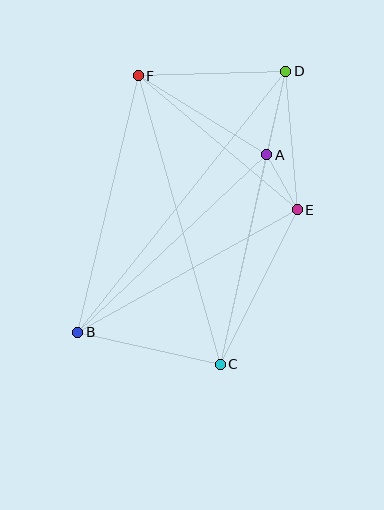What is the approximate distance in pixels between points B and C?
The distance between B and C is approximately 146 pixels.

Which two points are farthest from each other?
Points B and D are farthest from each other.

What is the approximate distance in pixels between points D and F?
The distance between D and F is approximately 147 pixels.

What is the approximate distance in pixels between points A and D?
The distance between A and D is approximately 85 pixels.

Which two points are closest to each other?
Points A and E are closest to each other.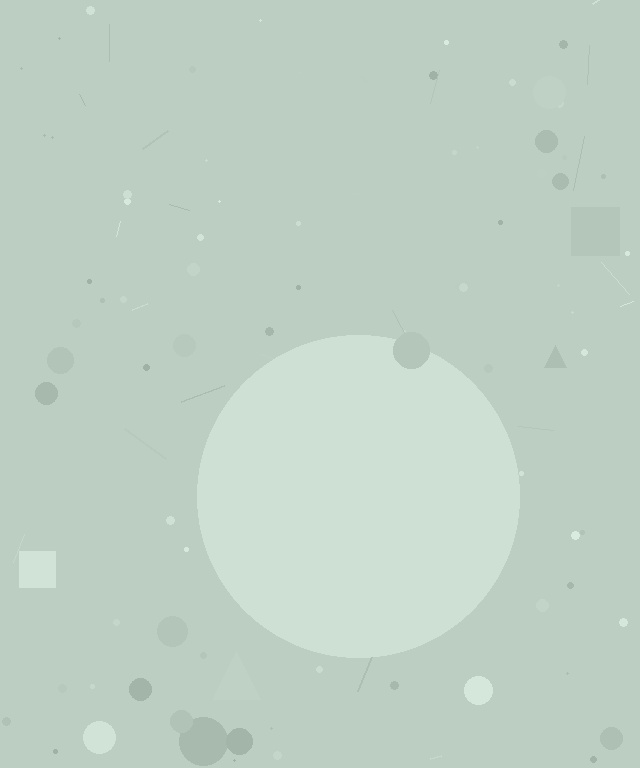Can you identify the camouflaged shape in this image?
The camouflaged shape is a circle.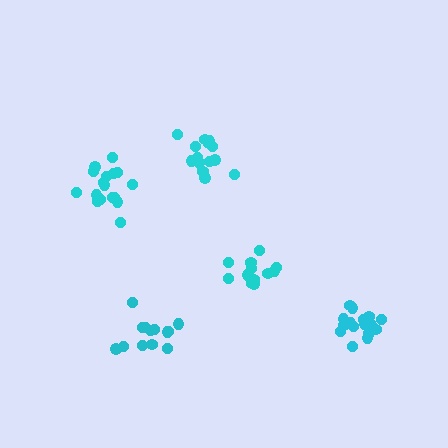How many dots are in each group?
Group 1: 14 dots, Group 2: 17 dots, Group 3: 12 dots, Group 4: 17 dots, Group 5: 13 dots (73 total).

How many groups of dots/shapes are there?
There are 5 groups.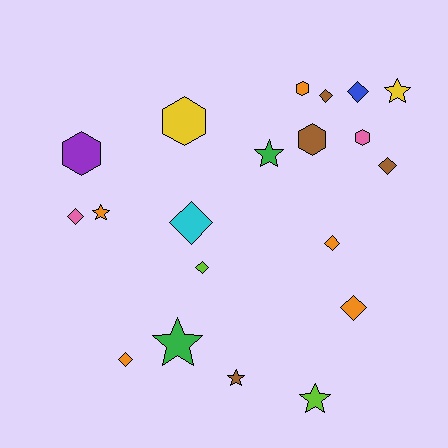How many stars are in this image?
There are 6 stars.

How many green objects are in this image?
There are 2 green objects.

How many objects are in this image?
There are 20 objects.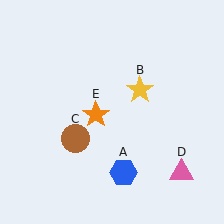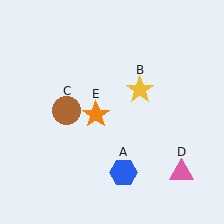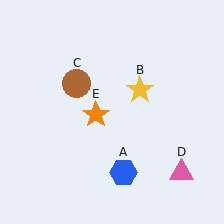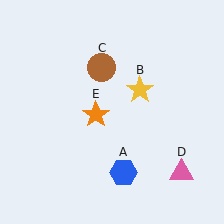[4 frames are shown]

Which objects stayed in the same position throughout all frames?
Blue hexagon (object A) and yellow star (object B) and pink triangle (object D) and orange star (object E) remained stationary.